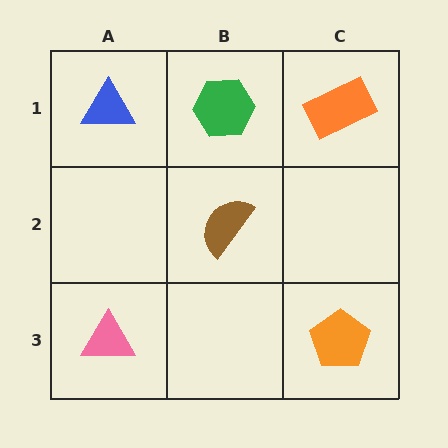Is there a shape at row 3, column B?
No, that cell is empty.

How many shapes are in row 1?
3 shapes.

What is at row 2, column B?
A brown semicircle.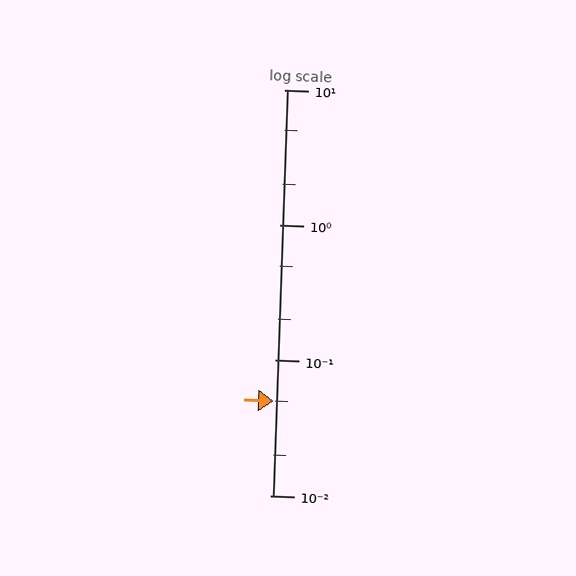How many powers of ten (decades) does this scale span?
The scale spans 3 decades, from 0.01 to 10.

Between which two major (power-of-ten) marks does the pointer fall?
The pointer is between 0.01 and 0.1.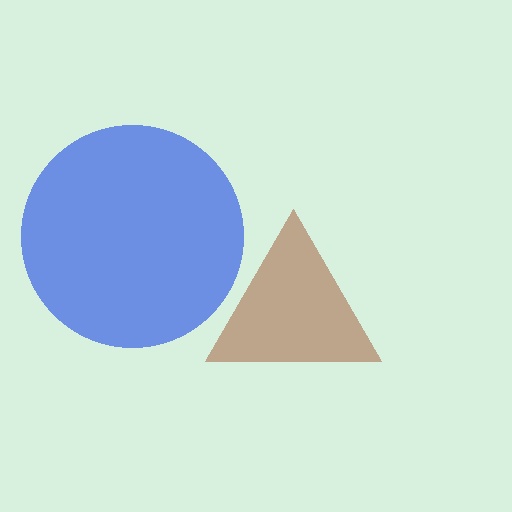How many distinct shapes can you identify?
There are 2 distinct shapes: a blue circle, a brown triangle.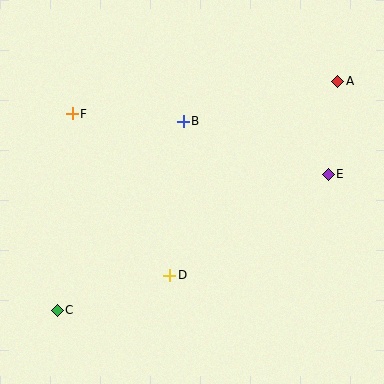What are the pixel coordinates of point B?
Point B is at (183, 121).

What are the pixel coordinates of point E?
Point E is at (328, 174).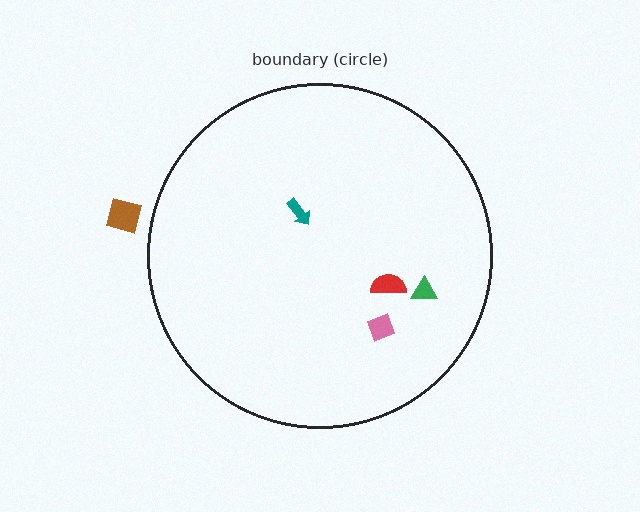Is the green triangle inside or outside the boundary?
Inside.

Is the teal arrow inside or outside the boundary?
Inside.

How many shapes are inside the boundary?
4 inside, 1 outside.